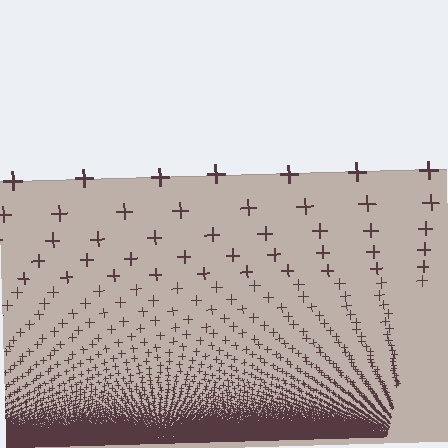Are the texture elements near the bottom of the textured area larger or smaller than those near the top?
Smaller. The gradient is inverted — elements near the bottom are smaller and denser.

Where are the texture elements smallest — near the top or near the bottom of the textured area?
Near the bottom.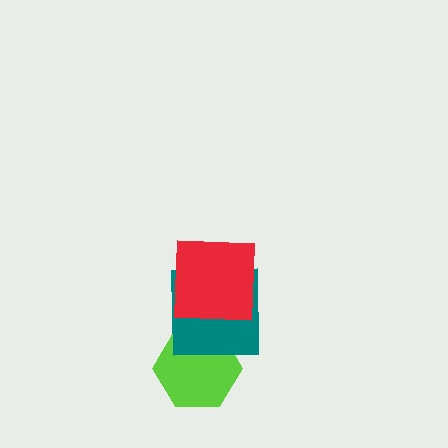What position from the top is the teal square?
The teal square is 2nd from the top.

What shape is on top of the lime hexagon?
The teal square is on top of the lime hexagon.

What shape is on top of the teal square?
The red square is on top of the teal square.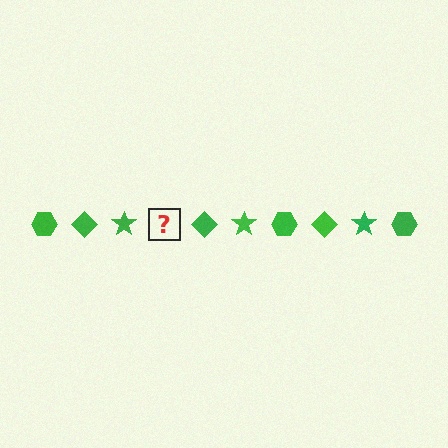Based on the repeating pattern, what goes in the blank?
The blank should be a green hexagon.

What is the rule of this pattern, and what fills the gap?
The rule is that the pattern cycles through hexagon, diamond, star shapes in green. The gap should be filled with a green hexagon.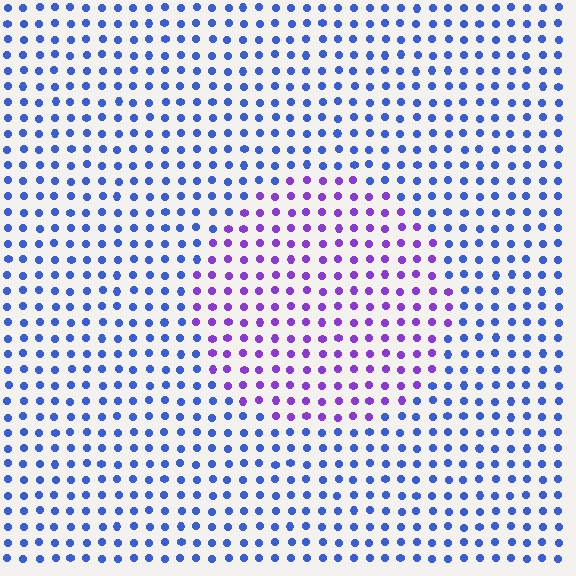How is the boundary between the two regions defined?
The boundary is defined purely by a slight shift in hue (about 46 degrees). Spacing, size, and orientation are identical on both sides.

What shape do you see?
I see a circle.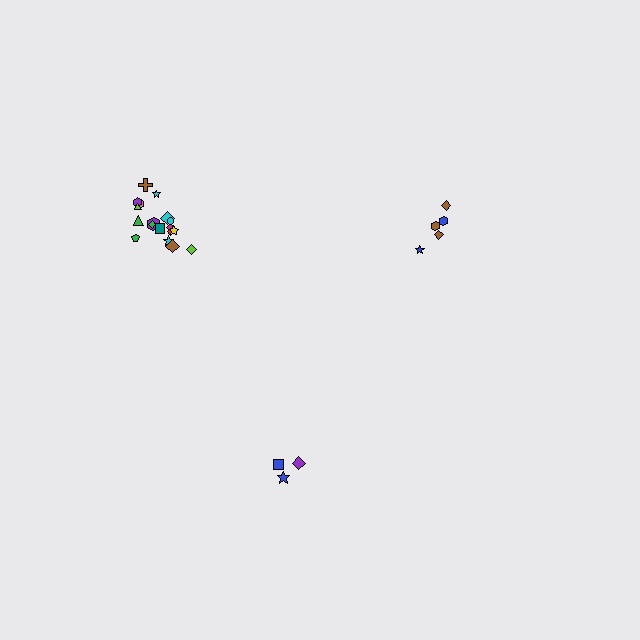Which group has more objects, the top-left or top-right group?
The top-left group.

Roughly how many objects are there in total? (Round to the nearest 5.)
Roughly 25 objects in total.